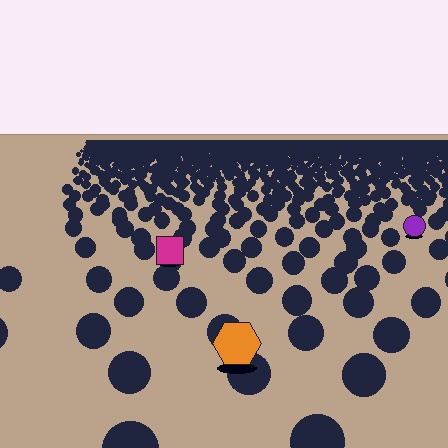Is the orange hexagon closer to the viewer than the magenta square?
Yes. The orange hexagon is closer — you can tell from the texture gradient: the ground texture is coarser near it.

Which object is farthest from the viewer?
The purple circle is farthest from the viewer. It appears smaller and the ground texture around it is denser.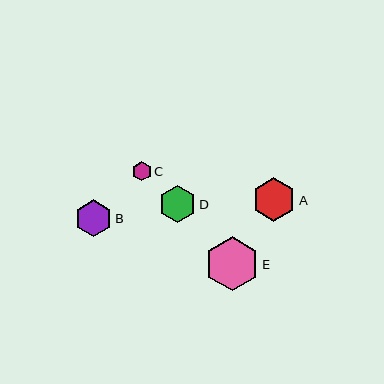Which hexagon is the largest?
Hexagon E is the largest with a size of approximately 54 pixels.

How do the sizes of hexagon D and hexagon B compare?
Hexagon D and hexagon B are approximately the same size.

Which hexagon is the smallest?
Hexagon C is the smallest with a size of approximately 19 pixels.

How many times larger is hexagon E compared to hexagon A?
Hexagon E is approximately 1.2 times the size of hexagon A.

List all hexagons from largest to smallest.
From largest to smallest: E, A, D, B, C.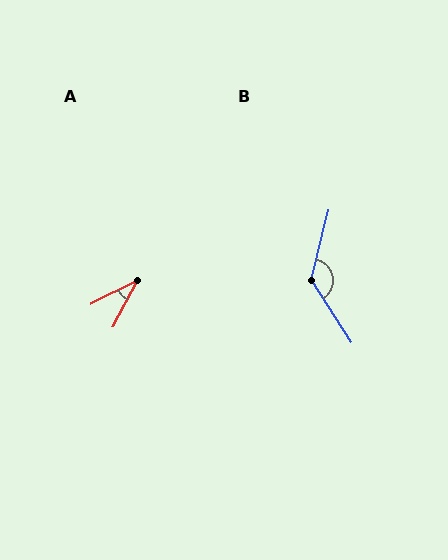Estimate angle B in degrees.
Approximately 133 degrees.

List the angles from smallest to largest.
A (35°), B (133°).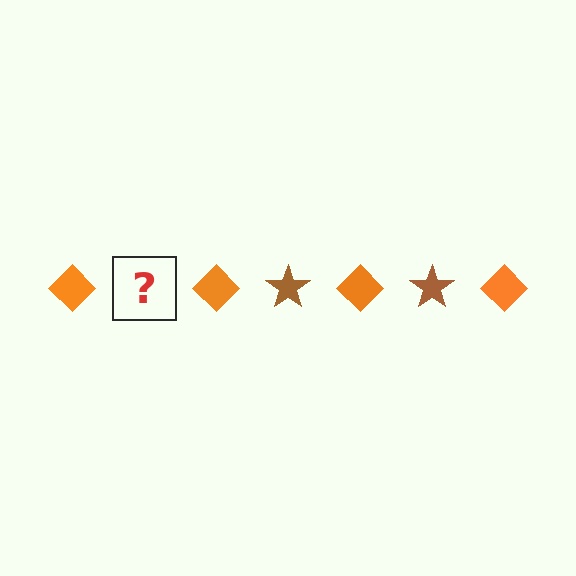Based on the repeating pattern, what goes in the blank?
The blank should be a brown star.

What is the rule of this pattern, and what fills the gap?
The rule is that the pattern alternates between orange diamond and brown star. The gap should be filled with a brown star.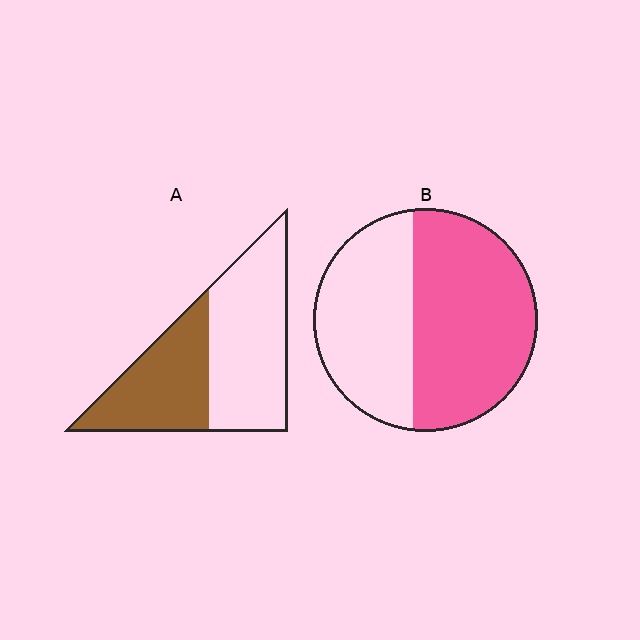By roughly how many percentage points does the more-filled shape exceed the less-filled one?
By roughly 15 percentage points (B over A).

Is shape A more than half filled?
No.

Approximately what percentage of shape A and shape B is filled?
A is approximately 40% and B is approximately 55%.